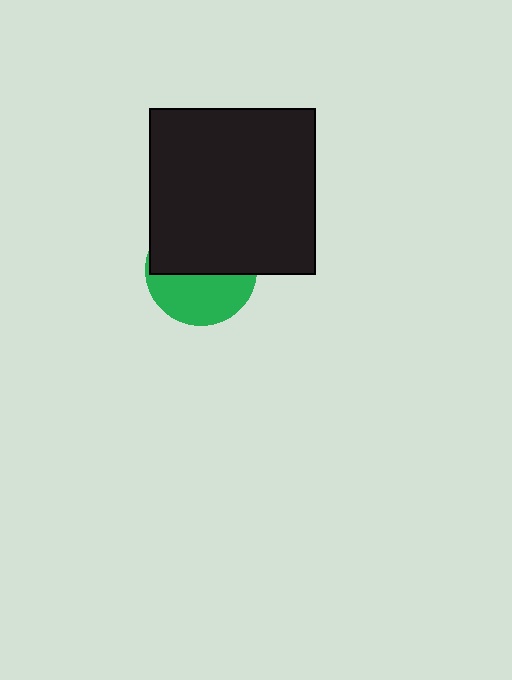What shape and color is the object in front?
The object in front is a black square.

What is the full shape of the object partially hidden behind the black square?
The partially hidden object is a green circle.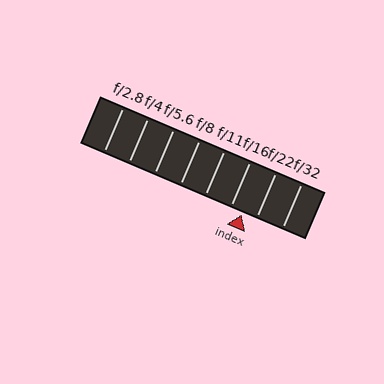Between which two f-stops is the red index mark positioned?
The index mark is between f/16 and f/22.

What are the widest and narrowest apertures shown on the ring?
The widest aperture shown is f/2.8 and the narrowest is f/32.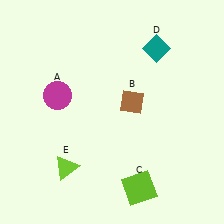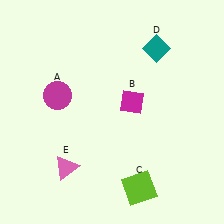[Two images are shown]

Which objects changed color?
B changed from brown to magenta. E changed from lime to pink.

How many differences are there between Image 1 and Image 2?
There are 2 differences between the two images.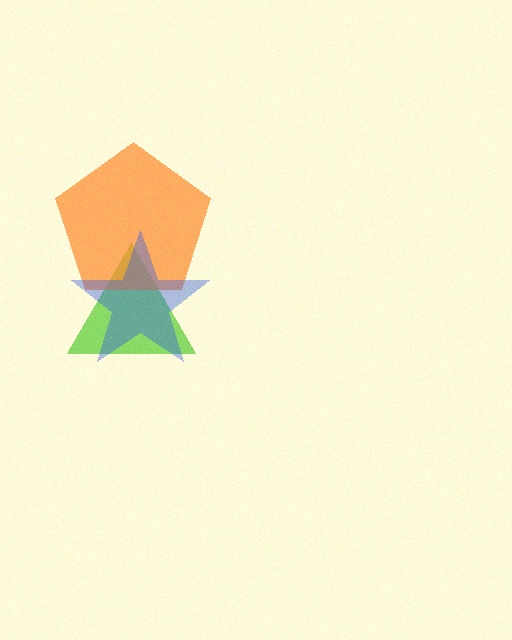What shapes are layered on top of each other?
The layered shapes are: a lime triangle, an orange pentagon, a blue star.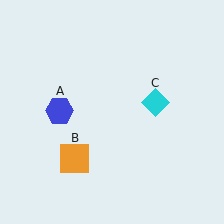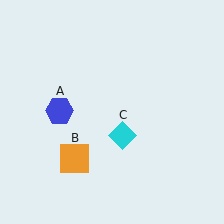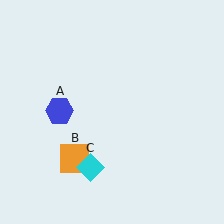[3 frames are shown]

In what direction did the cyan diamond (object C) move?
The cyan diamond (object C) moved down and to the left.